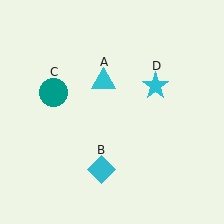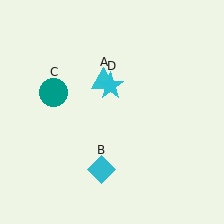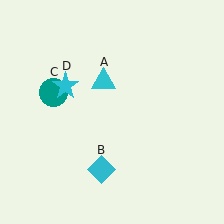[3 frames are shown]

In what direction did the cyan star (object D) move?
The cyan star (object D) moved left.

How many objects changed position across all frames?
1 object changed position: cyan star (object D).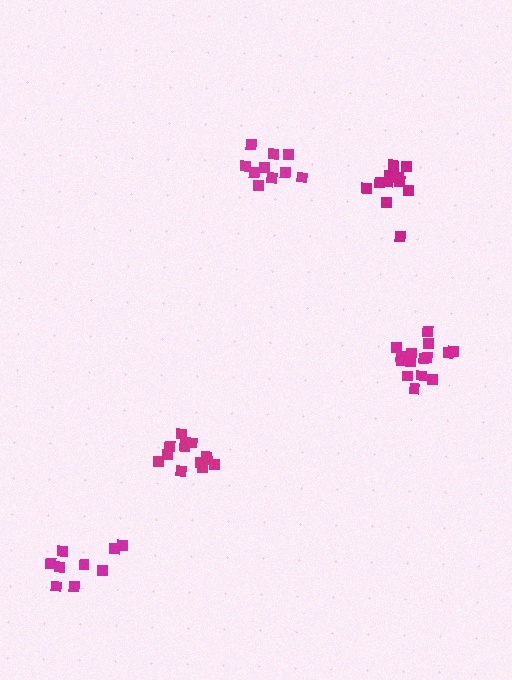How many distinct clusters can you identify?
There are 5 distinct clusters.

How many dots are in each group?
Group 1: 15 dots, Group 2: 11 dots, Group 3: 13 dots, Group 4: 12 dots, Group 5: 9 dots (60 total).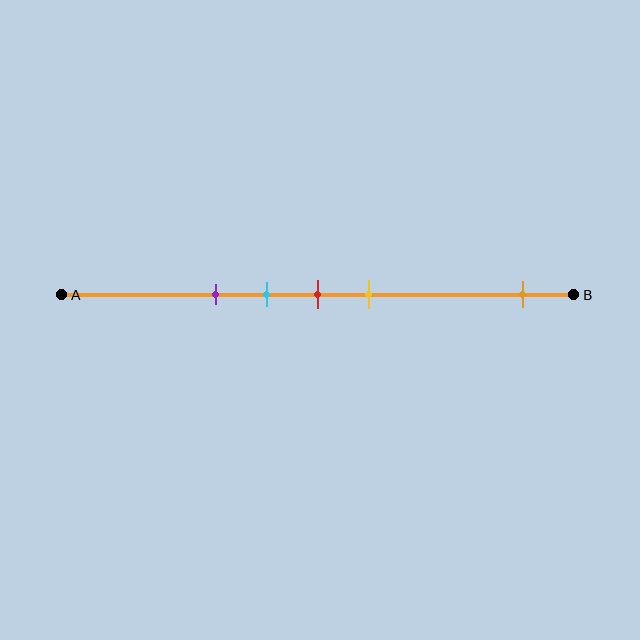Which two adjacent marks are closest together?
The cyan and red marks are the closest adjacent pair.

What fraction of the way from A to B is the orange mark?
The orange mark is approximately 90% (0.9) of the way from A to B.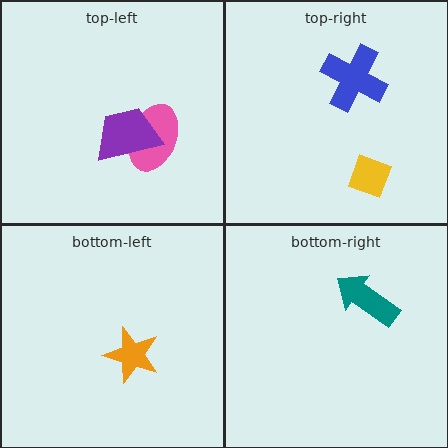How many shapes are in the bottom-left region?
1.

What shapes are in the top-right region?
The yellow diamond, the blue cross.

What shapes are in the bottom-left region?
The orange star.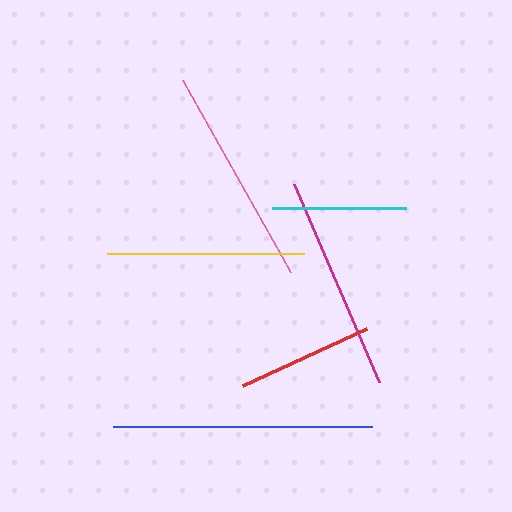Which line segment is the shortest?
The cyan line is the shortest at approximately 133 pixels.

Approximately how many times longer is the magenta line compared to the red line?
The magenta line is approximately 1.6 times the length of the red line.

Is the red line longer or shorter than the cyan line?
The red line is longer than the cyan line.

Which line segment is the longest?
The blue line is the longest at approximately 259 pixels.